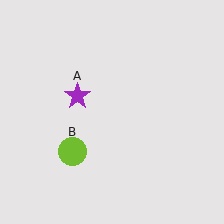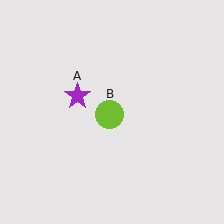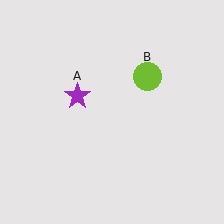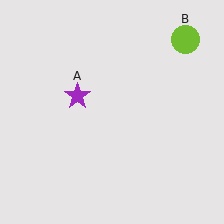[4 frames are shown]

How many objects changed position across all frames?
1 object changed position: lime circle (object B).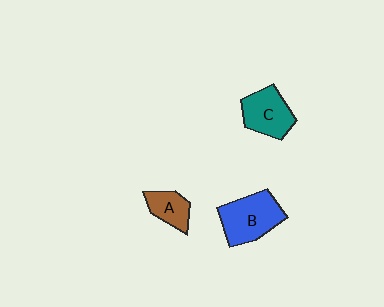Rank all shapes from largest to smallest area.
From largest to smallest: B (blue), C (teal), A (brown).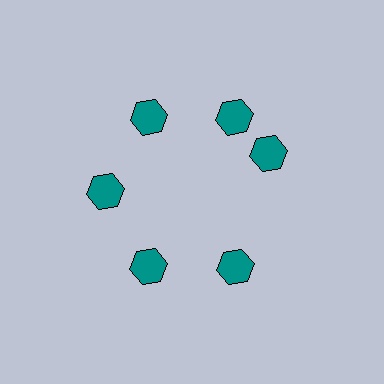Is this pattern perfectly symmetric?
No. The 6 teal hexagons are arranged in a ring, but one element near the 3 o'clock position is rotated out of alignment along the ring, breaking the 6-fold rotational symmetry.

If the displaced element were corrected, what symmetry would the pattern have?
It would have 6-fold rotational symmetry — the pattern would map onto itself every 60 degrees.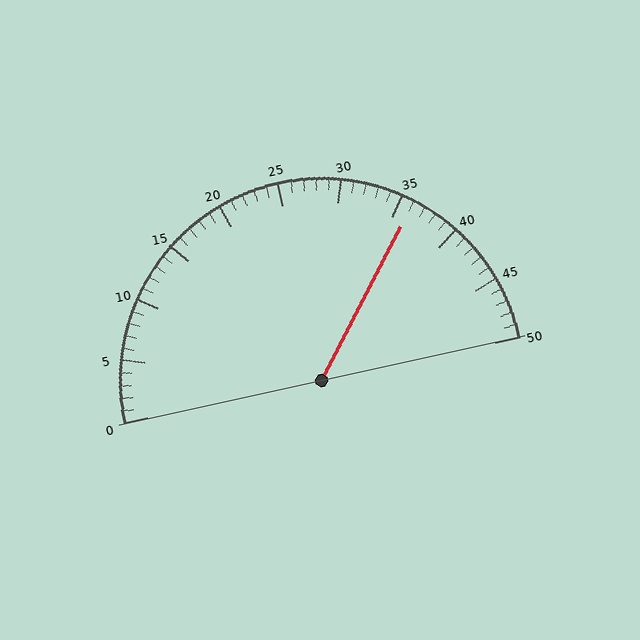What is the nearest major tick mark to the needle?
The nearest major tick mark is 35.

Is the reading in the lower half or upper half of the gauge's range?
The reading is in the upper half of the range (0 to 50).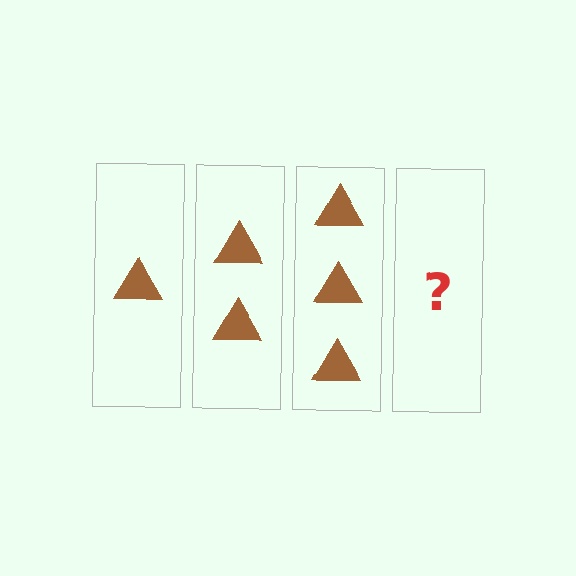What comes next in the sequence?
The next element should be 4 triangles.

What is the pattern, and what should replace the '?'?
The pattern is that each step adds one more triangle. The '?' should be 4 triangles.